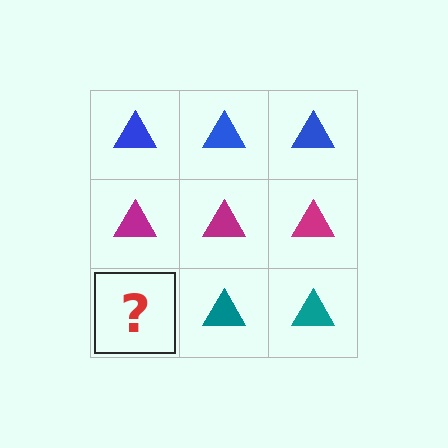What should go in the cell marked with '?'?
The missing cell should contain a teal triangle.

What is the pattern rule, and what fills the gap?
The rule is that each row has a consistent color. The gap should be filled with a teal triangle.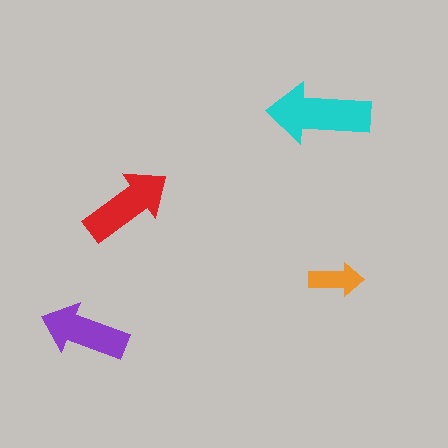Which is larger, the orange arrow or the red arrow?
The red one.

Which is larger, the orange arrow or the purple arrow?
The purple one.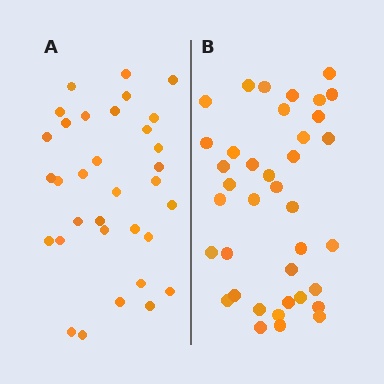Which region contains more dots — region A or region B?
Region B (the right region) has more dots.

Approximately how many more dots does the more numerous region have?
Region B has about 5 more dots than region A.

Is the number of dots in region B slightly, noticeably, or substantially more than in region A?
Region B has only slightly more — the two regions are fairly close. The ratio is roughly 1.2 to 1.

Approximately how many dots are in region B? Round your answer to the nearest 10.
About 40 dots. (The exact count is 38, which rounds to 40.)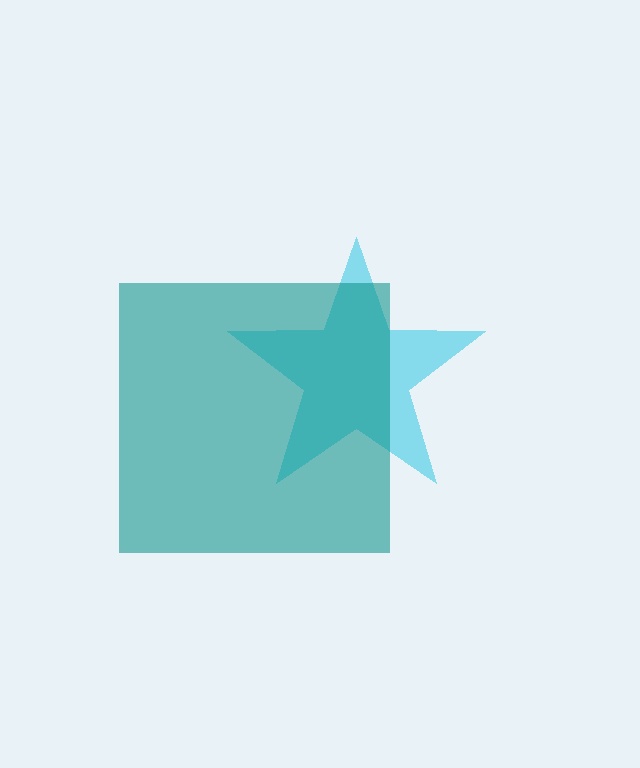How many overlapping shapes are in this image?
There are 2 overlapping shapes in the image.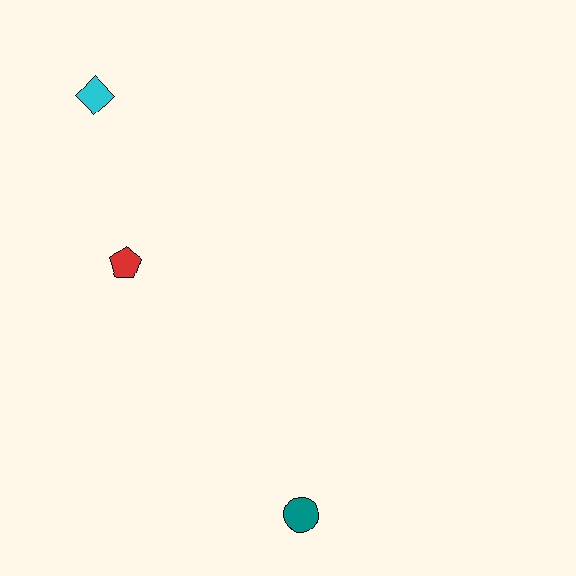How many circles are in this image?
There is 1 circle.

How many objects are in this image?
There are 3 objects.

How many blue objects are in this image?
There are no blue objects.